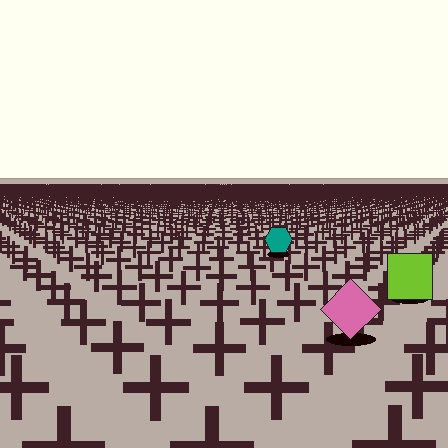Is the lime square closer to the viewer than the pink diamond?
No. The pink diamond is closer — you can tell from the texture gradient: the ground texture is coarser near it.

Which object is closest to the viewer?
The pink diamond is closest. The texture marks near it are larger and more spread out.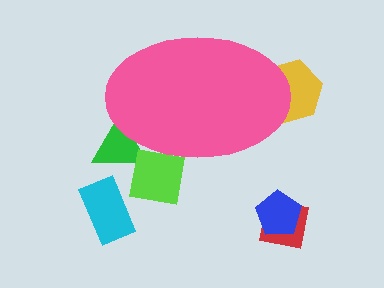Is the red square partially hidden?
No, the red square is fully visible.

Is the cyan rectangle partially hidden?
No, the cyan rectangle is fully visible.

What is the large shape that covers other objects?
A pink ellipse.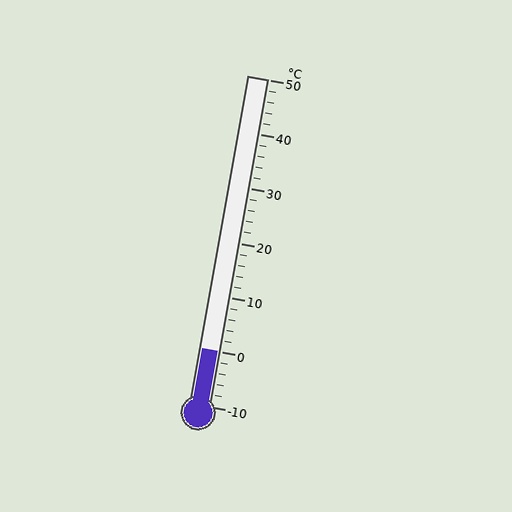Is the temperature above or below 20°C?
The temperature is below 20°C.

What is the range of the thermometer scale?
The thermometer scale ranges from -10°C to 50°C.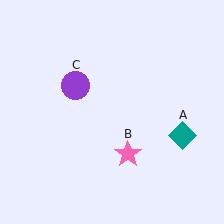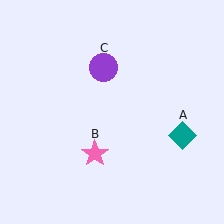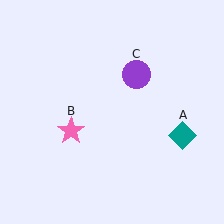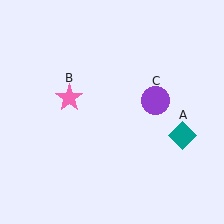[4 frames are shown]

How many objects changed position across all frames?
2 objects changed position: pink star (object B), purple circle (object C).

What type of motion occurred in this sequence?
The pink star (object B), purple circle (object C) rotated clockwise around the center of the scene.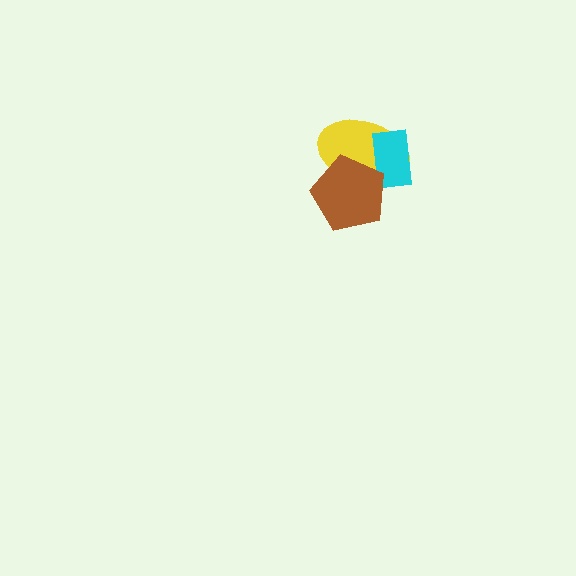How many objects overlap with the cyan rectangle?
2 objects overlap with the cyan rectangle.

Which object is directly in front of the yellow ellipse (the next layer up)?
The cyan rectangle is directly in front of the yellow ellipse.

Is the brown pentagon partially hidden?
No, no other shape covers it.